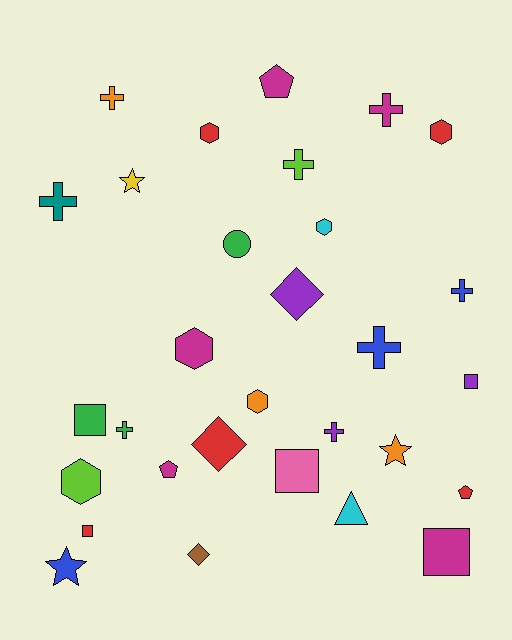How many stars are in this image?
There are 3 stars.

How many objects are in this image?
There are 30 objects.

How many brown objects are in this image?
There is 1 brown object.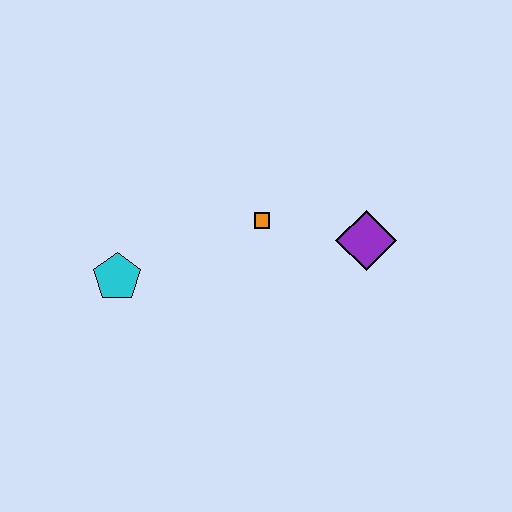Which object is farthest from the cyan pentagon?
The purple diamond is farthest from the cyan pentagon.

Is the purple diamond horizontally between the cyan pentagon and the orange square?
No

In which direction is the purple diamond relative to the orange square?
The purple diamond is to the right of the orange square.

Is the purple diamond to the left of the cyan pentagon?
No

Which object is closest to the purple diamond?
The orange square is closest to the purple diamond.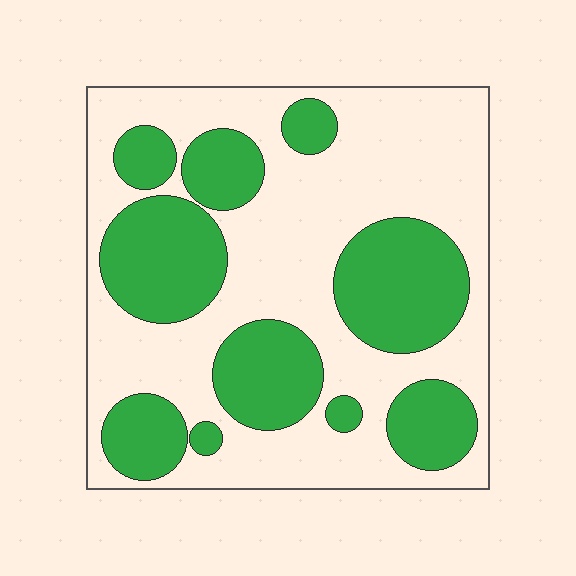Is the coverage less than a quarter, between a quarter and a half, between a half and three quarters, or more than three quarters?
Between a quarter and a half.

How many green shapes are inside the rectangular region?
10.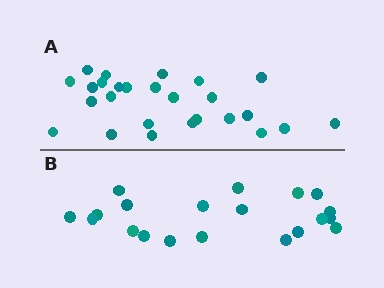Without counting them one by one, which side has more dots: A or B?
Region A (the top region) has more dots.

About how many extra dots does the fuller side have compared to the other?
Region A has about 6 more dots than region B.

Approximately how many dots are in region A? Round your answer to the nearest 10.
About 30 dots. (The exact count is 26, which rounds to 30.)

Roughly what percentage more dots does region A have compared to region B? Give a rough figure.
About 30% more.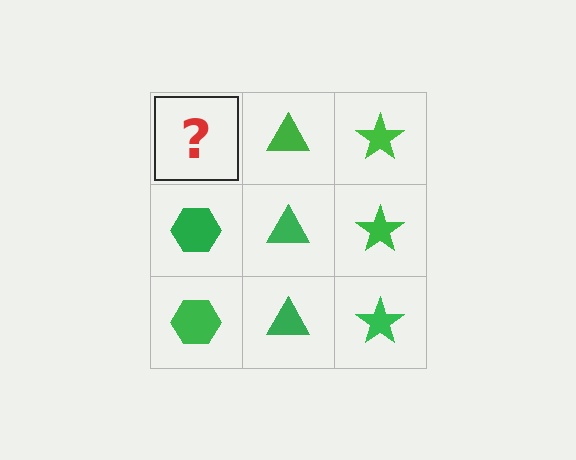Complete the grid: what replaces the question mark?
The question mark should be replaced with a green hexagon.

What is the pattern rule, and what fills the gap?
The rule is that each column has a consistent shape. The gap should be filled with a green hexagon.